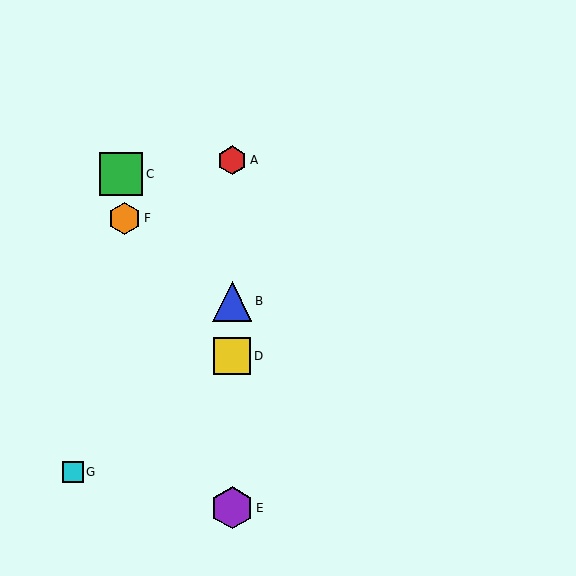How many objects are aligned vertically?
4 objects (A, B, D, E) are aligned vertically.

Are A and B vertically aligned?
Yes, both are at x≈232.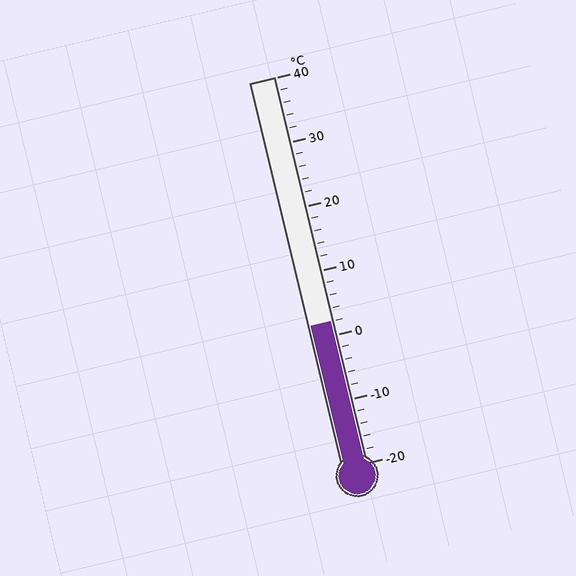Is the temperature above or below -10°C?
The temperature is above -10°C.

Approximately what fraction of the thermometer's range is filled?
The thermometer is filled to approximately 35% of its range.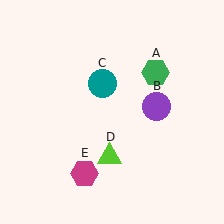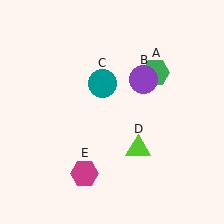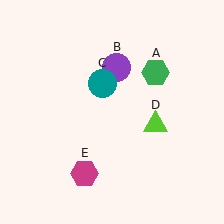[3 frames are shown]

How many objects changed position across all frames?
2 objects changed position: purple circle (object B), lime triangle (object D).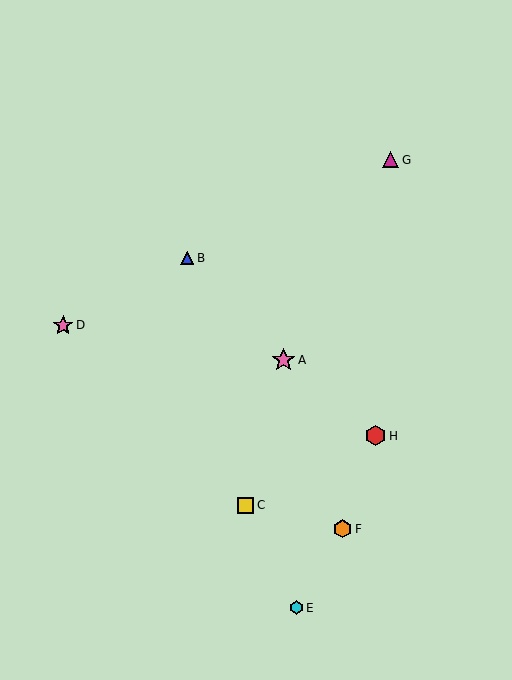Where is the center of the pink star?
The center of the pink star is at (63, 325).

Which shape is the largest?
The pink star (labeled A) is the largest.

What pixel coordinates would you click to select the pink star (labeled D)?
Click at (63, 325) to select the pink star D.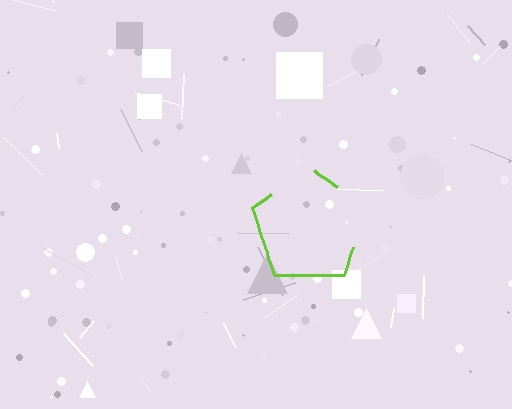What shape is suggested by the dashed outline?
The dashed outline suggests a pentagon.